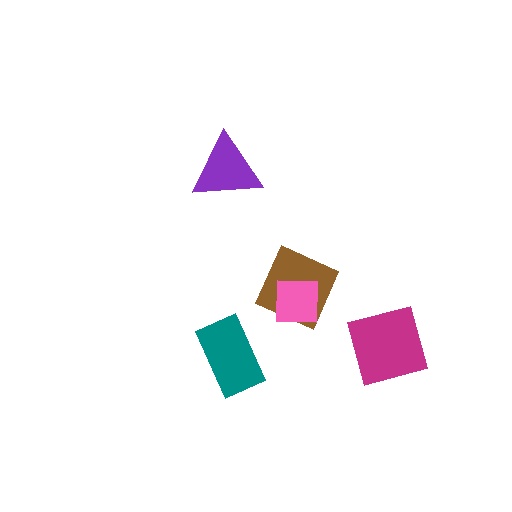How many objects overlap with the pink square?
1 object overlaps with the pink square.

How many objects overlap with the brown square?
1 object overlaps with the brown square.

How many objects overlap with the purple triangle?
0 objects overlap with the purple triangle.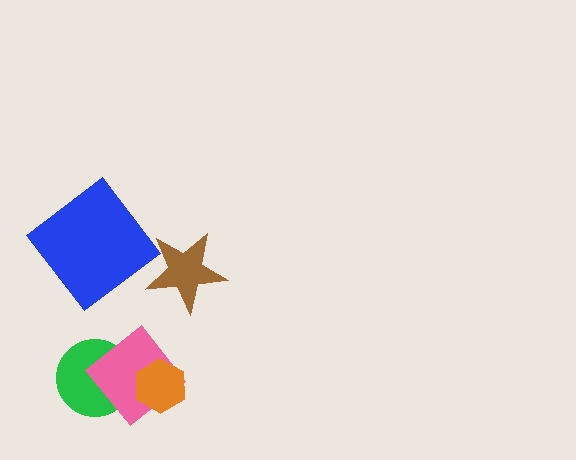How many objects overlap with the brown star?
0 objects overlap with the brown star.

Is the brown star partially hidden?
No, no other shape covers it.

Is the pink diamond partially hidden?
Yes, it is partially covered by another shape.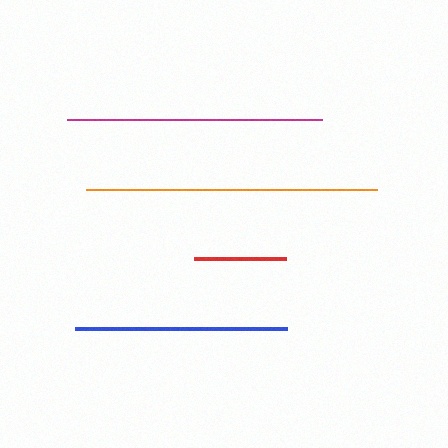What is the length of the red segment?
The red segment is approximately 92 pixels long.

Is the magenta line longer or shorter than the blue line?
The magenta line is longer than the blue line.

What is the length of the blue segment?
The blue segment is approximately 212 pixels long.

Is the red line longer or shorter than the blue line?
The blue line is longer than the red line.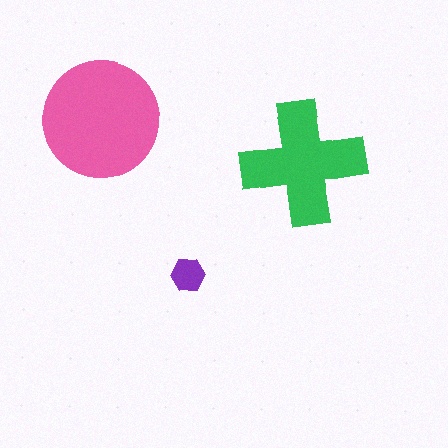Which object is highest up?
The pink circle is topmost.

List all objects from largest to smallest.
The pink circle, the green cross, the purple hexagon.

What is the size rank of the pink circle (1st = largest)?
1st.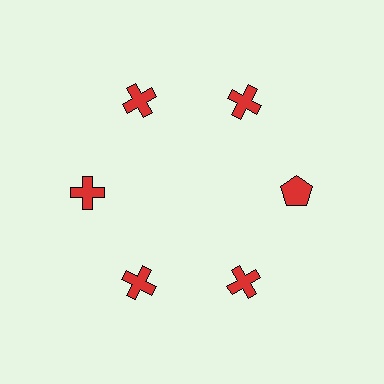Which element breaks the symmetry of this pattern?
The red pentagon at roughly the 3 o'clock position breaks the symmetry. All other shapes are red crosses.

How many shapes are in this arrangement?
There are 6 shapes arranged in a ring pattern.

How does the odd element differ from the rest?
It has a different shape: pentagon instead of cross.